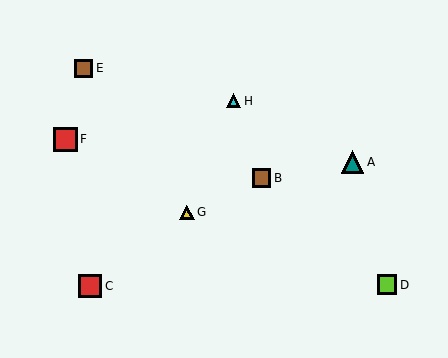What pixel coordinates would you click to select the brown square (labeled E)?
Click at (84, 68) to select the brown square E.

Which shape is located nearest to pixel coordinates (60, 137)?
The red square (labeled F) at (65, 139) is nearest to that location.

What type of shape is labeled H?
Shape H is a cyan triangle.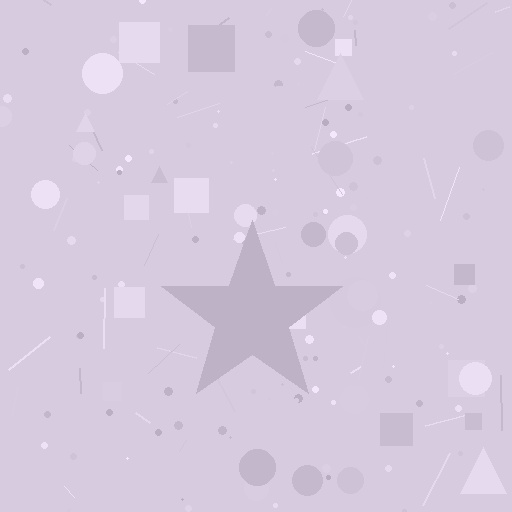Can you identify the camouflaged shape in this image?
The camouflaged shape is a star.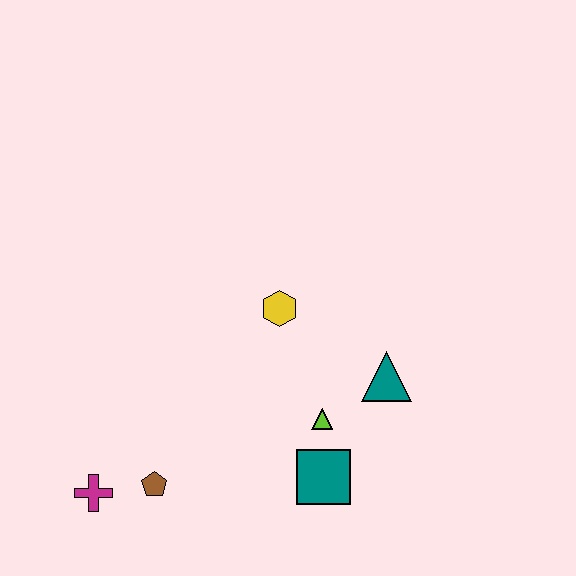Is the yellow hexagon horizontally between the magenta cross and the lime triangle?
Yes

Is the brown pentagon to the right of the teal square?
No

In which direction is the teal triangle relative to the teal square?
The teal triangle is above the teal square.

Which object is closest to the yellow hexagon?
The lime triangle is closest to the yellow hexagon.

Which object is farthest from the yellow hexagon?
The magenta cross is farthest from the yellow hexagon.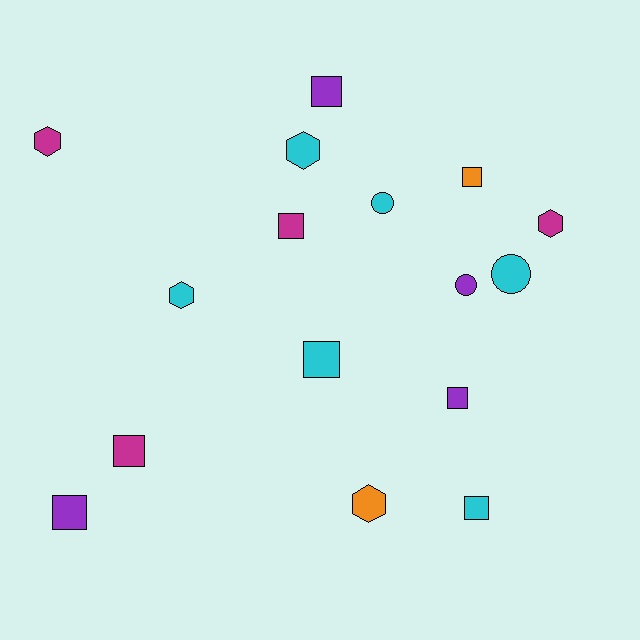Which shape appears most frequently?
Square, with 8 objects.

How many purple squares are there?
There are 3 purple squares.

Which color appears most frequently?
Cyan, with 6 objects.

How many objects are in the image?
There are 16 objects.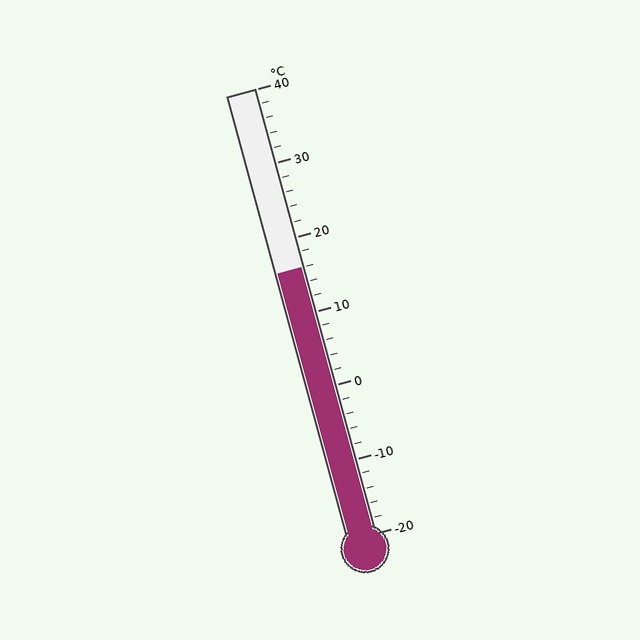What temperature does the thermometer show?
The thermometer shows approximately 16°C.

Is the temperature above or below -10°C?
The temperature is above -10°C.